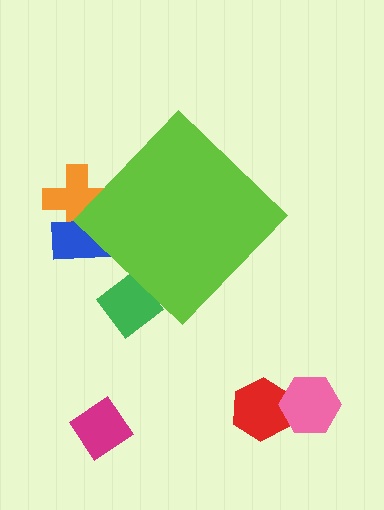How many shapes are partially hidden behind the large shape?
3 shapes are partially hidden.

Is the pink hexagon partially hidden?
No, the pink hexagon is fully visible.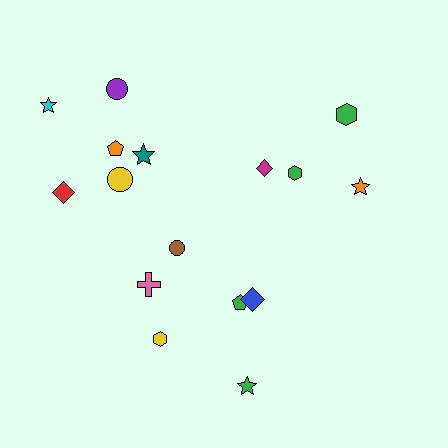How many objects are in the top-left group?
There are 6 objects.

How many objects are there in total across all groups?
There are 16 objects.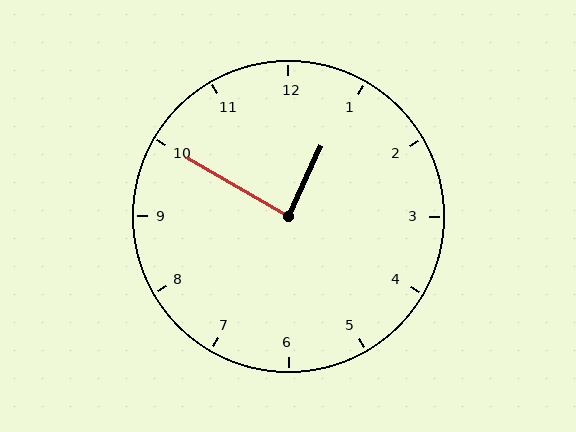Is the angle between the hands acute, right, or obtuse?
It is right.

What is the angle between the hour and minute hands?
Approximately 85 degrees.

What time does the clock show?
12:50.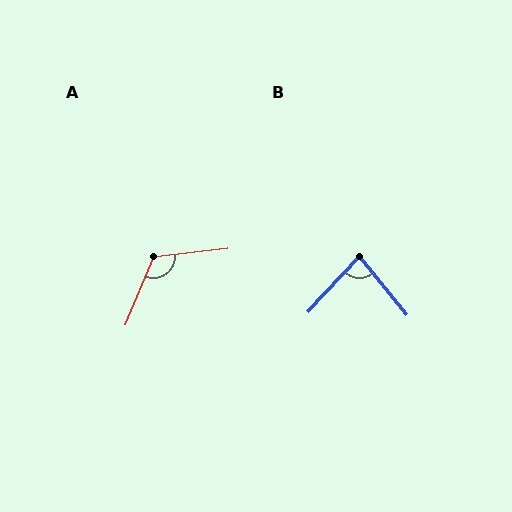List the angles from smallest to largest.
B (82°), A (119°).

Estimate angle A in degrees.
Approximately 119 degrees.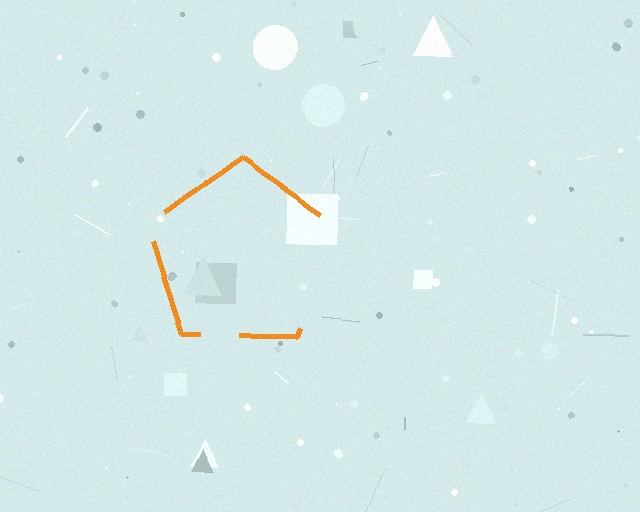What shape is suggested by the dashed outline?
The dashed outline suggests a pentagon.